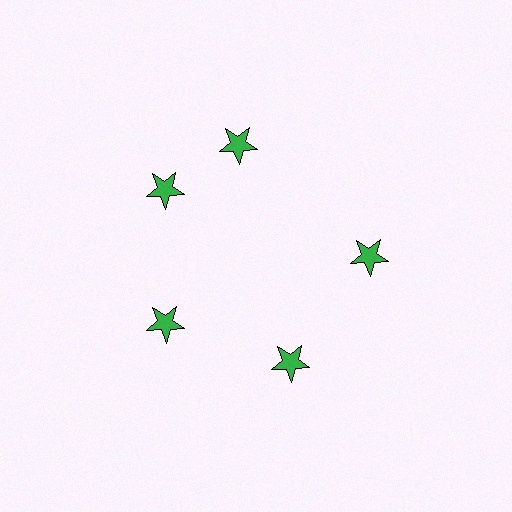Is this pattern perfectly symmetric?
No. The 5 green stars are arranged in a ring, but one element near the 1 o'clock position is rotated out of alignment along the ring, breaking the 5-fold rotational symmetry.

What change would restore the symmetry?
The symmetry would be restored by rotating it back into even spacing with its neighbors so that all 5 stars sit at equal angles and equal distance from the center.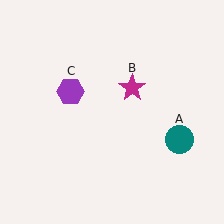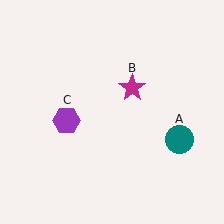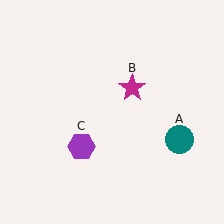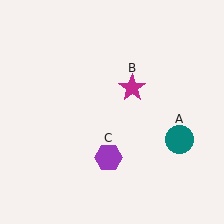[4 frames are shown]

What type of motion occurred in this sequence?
The purple hexagon (object C) rotated counterclockwise around the center of the scene.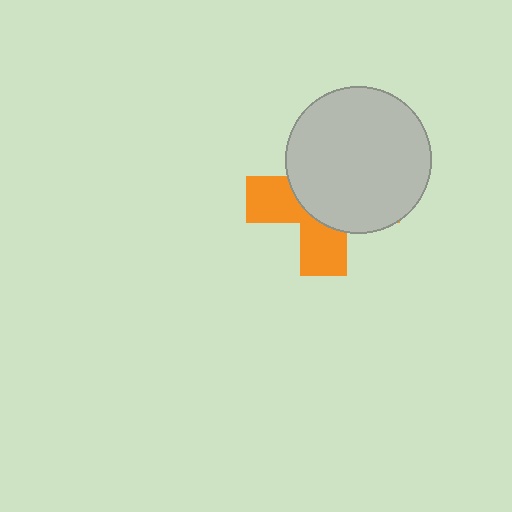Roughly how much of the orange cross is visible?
A small part of it is visible (roughly 39%).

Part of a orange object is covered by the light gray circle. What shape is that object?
It is a cross.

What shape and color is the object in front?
The object in front is a light gray circle.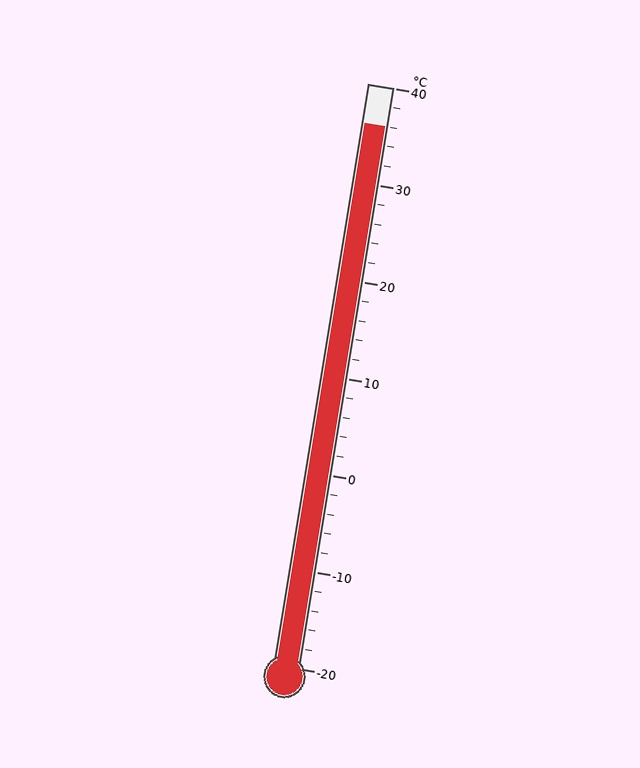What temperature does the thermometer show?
The thermometer shows approximately 36°C.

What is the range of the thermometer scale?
The thermometer scale ranges from -20°C to 40°C.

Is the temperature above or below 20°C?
The temperature is above 20°C.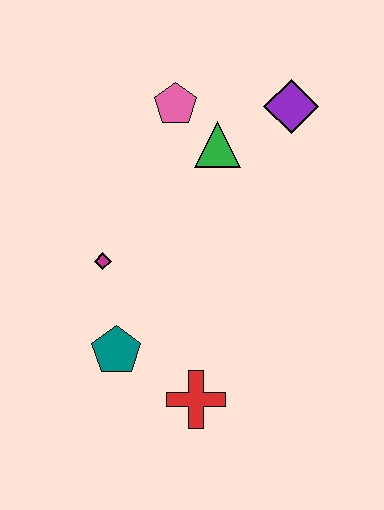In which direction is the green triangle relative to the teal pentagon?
The green triangle is above the teal pentagon.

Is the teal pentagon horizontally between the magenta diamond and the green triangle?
Yes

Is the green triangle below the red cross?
No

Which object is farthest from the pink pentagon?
The red cross is farthest from the pink pentagon.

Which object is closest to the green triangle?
The pink pentagon is closest to the green triangle.